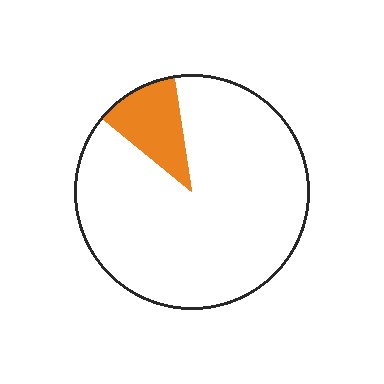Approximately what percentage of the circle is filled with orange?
Approximately 10%.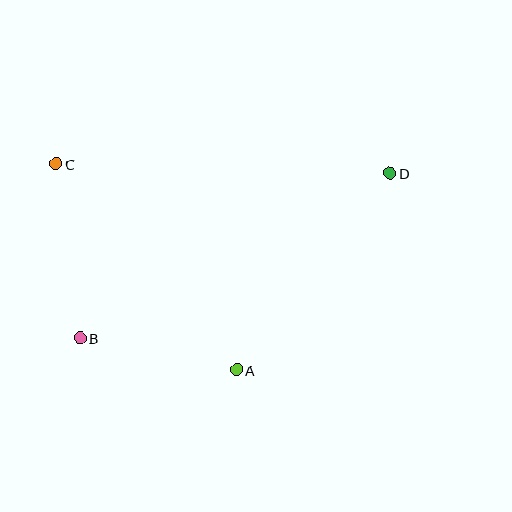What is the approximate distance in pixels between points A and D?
The distance between A and D is approximately 250 pixels.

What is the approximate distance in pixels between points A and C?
The distance between A and C is approximately 274 pixels.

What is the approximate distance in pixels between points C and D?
The distance between C and D is approximately 334 pixels.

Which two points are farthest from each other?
Points B and D are farthest from each other.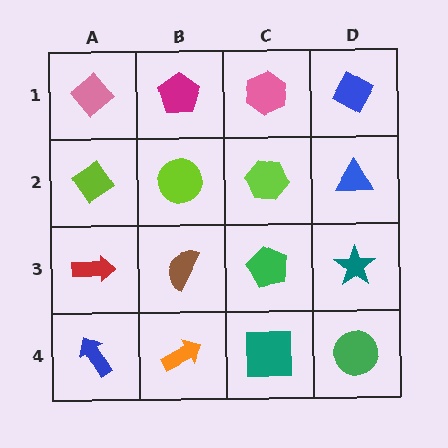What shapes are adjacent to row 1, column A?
A lime diamond (row 2, column A), a magenta pentagon (row 1, column B).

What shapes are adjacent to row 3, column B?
A lime circle (row 2, column B), an orange arrow (row 4, column B), a red arrow (row 3, column A), a green pentagon (row 3, column C).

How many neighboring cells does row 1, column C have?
3.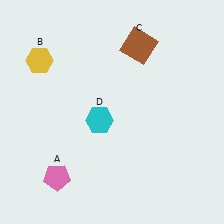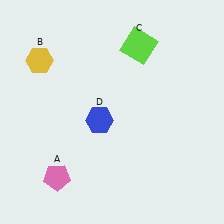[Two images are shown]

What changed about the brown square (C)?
In Image 1, C is brown. In Image 2, it changed to lime.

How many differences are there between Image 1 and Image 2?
There are 2 differences between the two images.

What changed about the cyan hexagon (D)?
In Image 1, D is cyan. In Image 2, it changed to blue.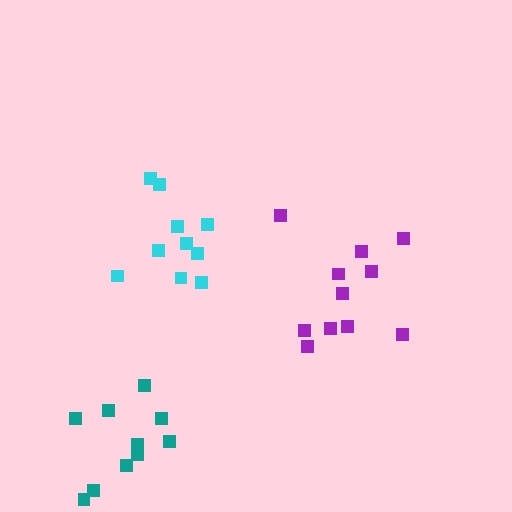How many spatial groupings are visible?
There are 3 spatial groupings.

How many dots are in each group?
Group 1: 10 dots, Group 2: 11 dots, Group 3: 10 dots (31 total).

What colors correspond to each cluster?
The clusters are colored: cyan, purple, teal.